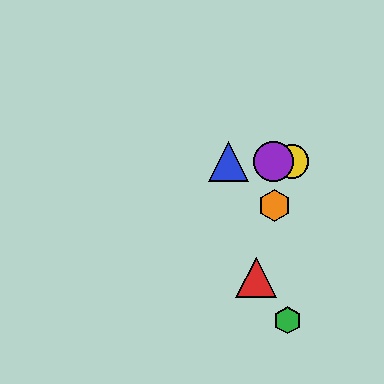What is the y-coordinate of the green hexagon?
The green hexagon is at y≈320.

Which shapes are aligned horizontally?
The blue triangle, the yellow circle, the purple circle are aligned horizontally.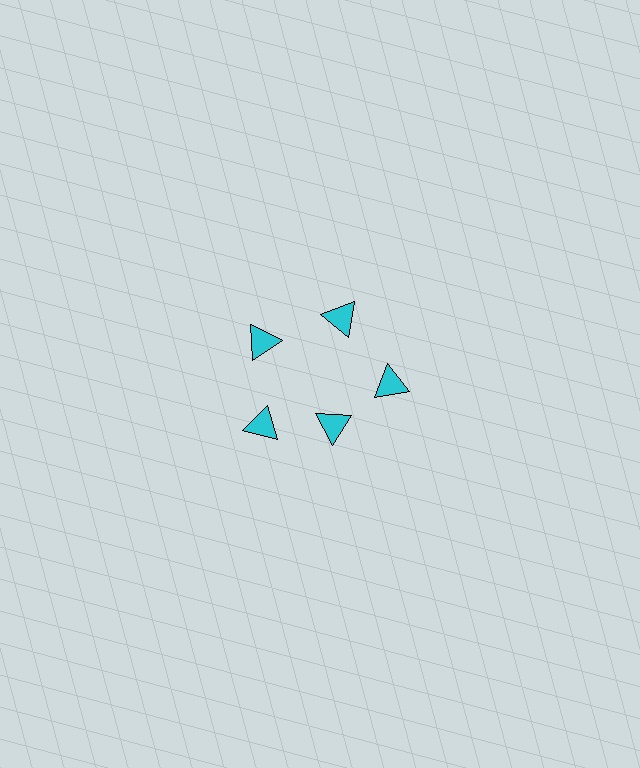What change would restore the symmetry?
The symmetry would be restored by moving it outward, back onto the ring so that all 5 triangles sit at equal angles and equal distance from the center.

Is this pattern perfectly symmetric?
No. The 5 cyan triangles are arranged in a ring, but one element near the 5 o'clock position is pulled inward toward the center, breaking the 5-fold rotational symmetry.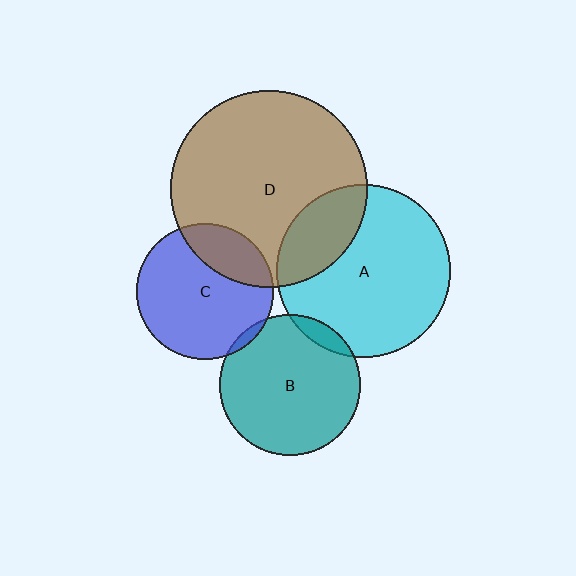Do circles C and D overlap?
Yes.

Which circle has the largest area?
Circle D (brown).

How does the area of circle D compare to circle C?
Approximately 2.1 times.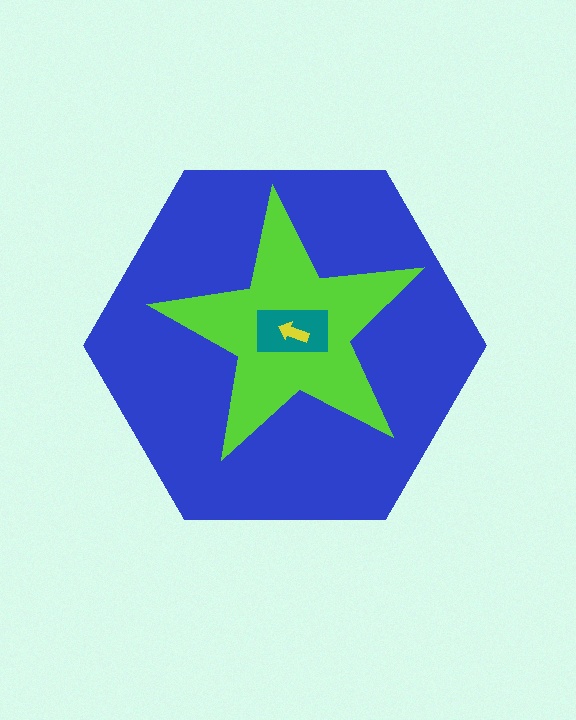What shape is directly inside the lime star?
The teal rectangle.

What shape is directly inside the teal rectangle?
The yellow arrow.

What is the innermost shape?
The yellow arrow.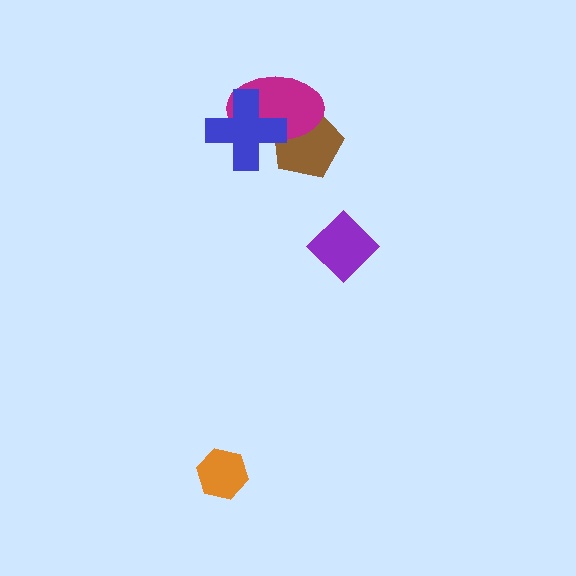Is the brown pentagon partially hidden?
Yes, it is partially covered by another shape.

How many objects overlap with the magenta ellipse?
2 objects overlap with the magenta ellipse.